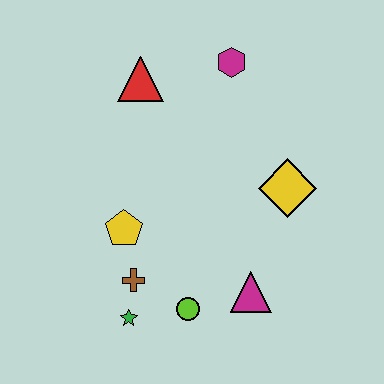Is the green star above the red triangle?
No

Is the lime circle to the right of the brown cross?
Yes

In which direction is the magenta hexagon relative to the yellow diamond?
The magenta hexagon is above the yellow diamond.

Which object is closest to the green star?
The brown cross is closest to the green star.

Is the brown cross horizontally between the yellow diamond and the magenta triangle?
No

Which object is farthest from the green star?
The magenta hexagon is farthest from the green star.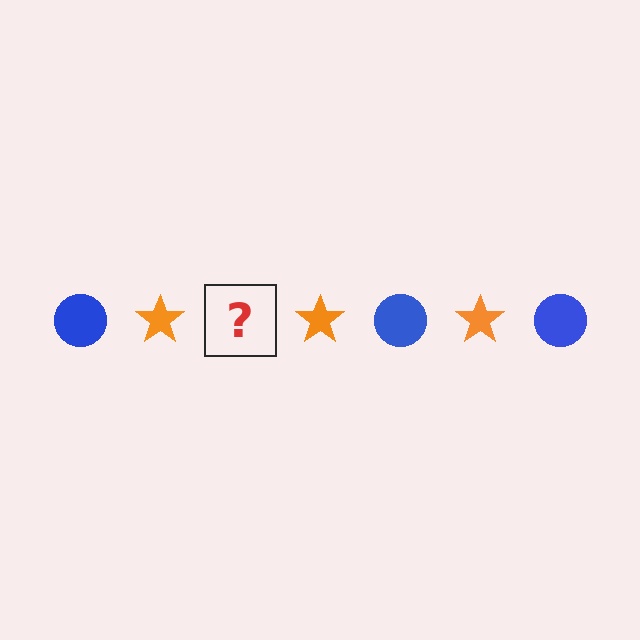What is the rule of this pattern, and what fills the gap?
The rule is that the pattern alternates between blue circle and orange star. The gap should be filled with a blue circle.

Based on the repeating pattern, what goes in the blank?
The blank should be a blue circle.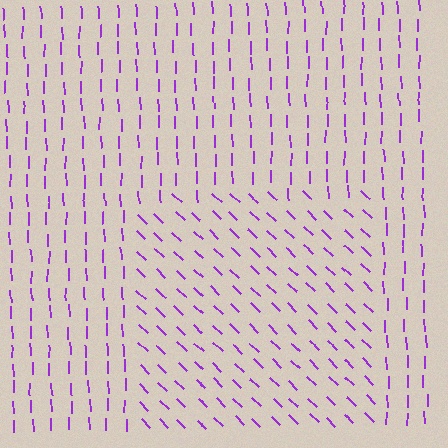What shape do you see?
I see a rectangle.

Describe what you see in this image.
The image is filled with small purple line segments. A rectangle region in the image has lines oriented differently from the surrounding lines, creating a visible texture boundary.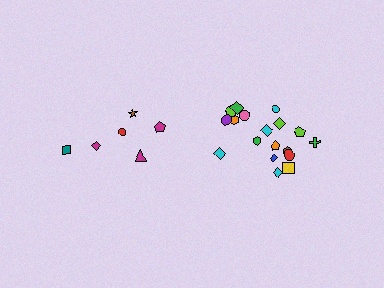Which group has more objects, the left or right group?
The right group.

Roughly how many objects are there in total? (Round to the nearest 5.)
Roughly 25 objects in total.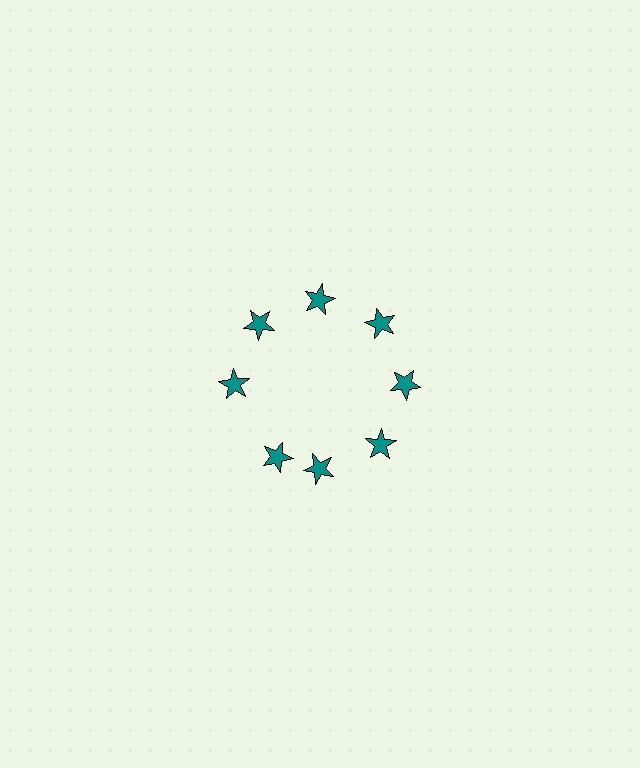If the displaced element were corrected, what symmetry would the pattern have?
It would have 8-fold rotational symmetry — the pattern would map onto itself every 45 degrees.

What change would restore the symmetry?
The symmetry would be restored by rotating it back into even spacing with its neighbors so that all 8 stars sit at equal angles and equal distance from the center.